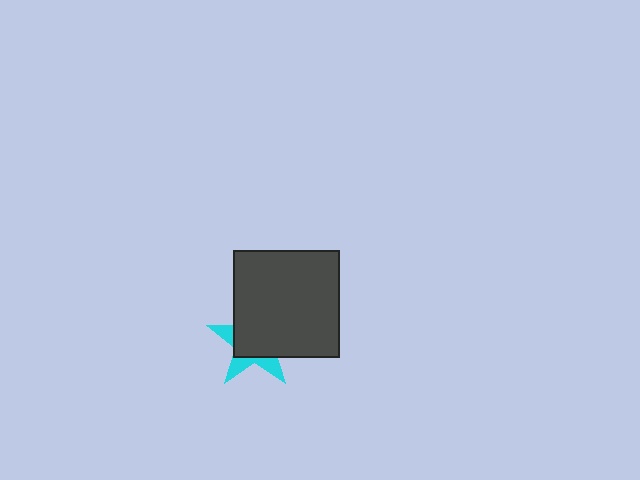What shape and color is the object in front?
The object in front is a dark gray rectangle.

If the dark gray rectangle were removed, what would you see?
You would see the complete cyan star.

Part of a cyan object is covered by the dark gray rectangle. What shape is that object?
It is a star.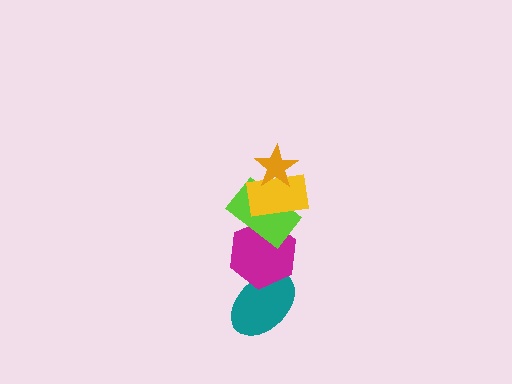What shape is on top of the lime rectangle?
The yellow rectangle is on top of the lime rectangle.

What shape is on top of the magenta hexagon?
The lime rectangle is on top of the magenta hexagon.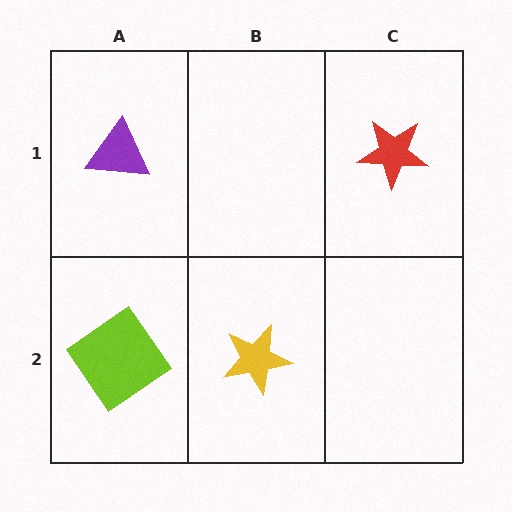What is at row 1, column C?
A red star.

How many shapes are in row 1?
2 shapes.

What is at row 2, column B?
A yellow star.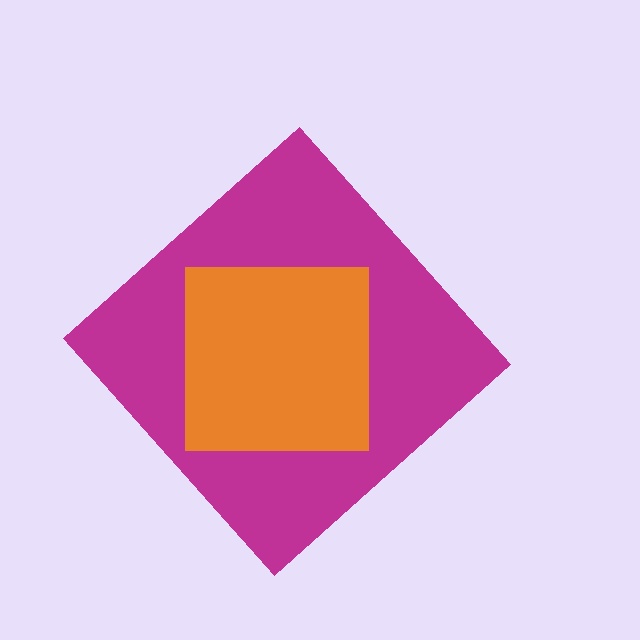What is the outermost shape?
The magenta diamond.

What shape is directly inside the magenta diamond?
The orange square.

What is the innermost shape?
The orange square.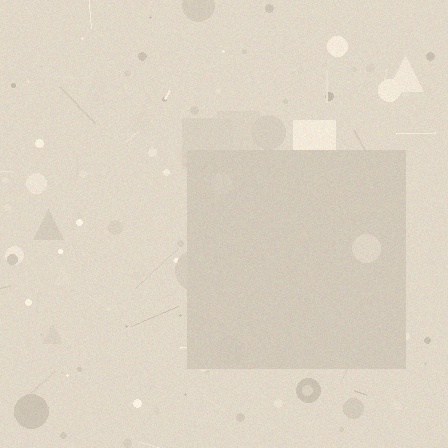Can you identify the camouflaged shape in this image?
The camouflaged shape is a square.